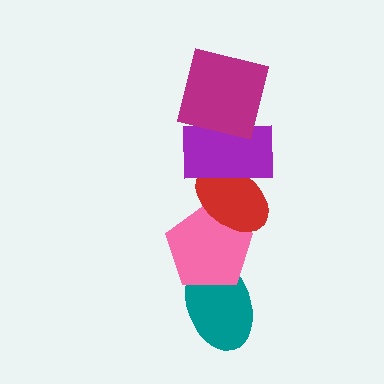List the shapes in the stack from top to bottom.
From top to bottom: the magenta square, the purple rectangle, the red ellipse, the pink pentagon, the teal ellipse.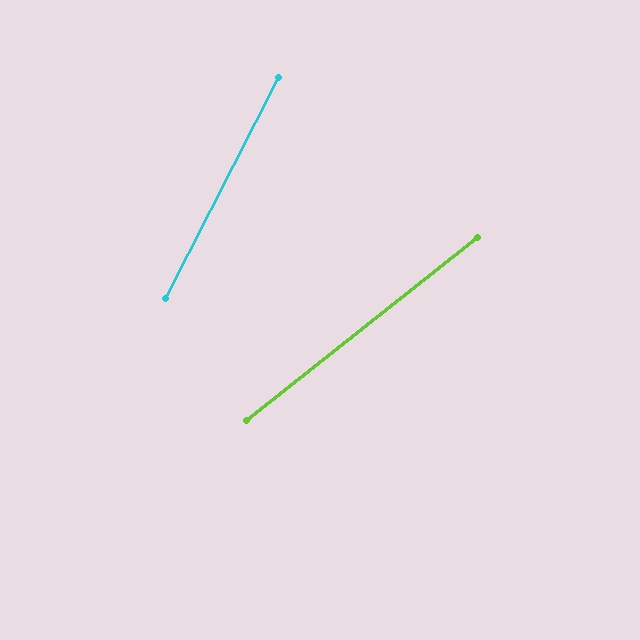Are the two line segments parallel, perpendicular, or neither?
Neither parallel nor perpendicular — they differ by about 25°.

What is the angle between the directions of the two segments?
Approximately 25 degrees.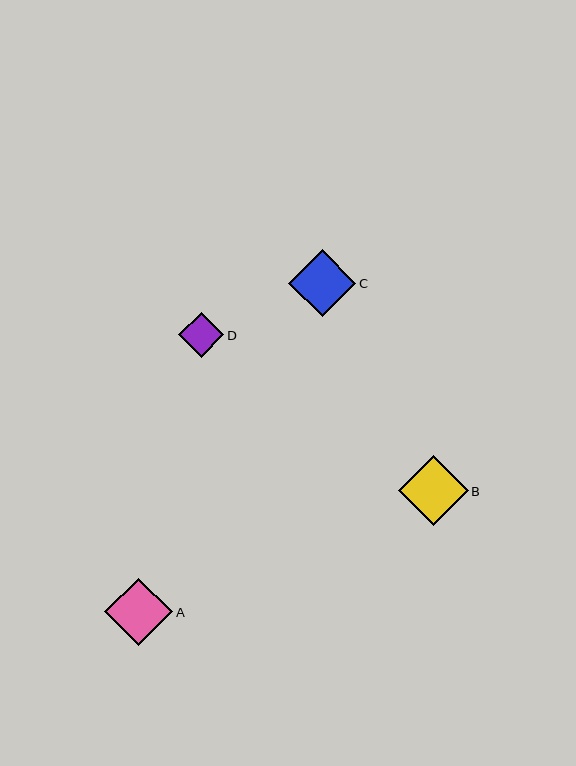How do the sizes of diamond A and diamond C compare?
Diamond A and diamond C are approximately the same size.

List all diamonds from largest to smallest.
From largest to smallest: B, A, C, D.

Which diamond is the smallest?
Diamond D is the smallest with a size of approximately 45 pixels.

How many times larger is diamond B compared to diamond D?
Diamond B is approximately 1.5 times the size of diamond D.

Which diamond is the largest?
Diamond B is the largest with a size of approximately 70 pixels.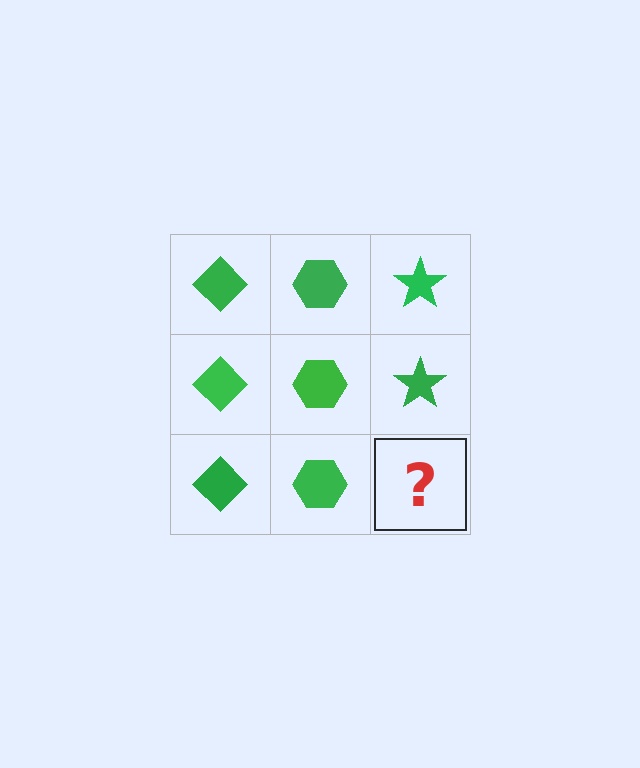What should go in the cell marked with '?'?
The missing cell should contain a green star.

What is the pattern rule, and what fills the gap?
The rule is that each column has a consistent shape. The gap should be filled with a green star.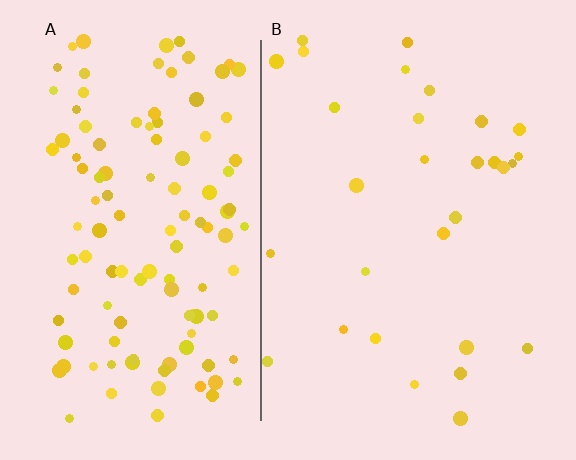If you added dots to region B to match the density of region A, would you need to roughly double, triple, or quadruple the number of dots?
Approximately quadruple.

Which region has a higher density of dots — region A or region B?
A (the left).